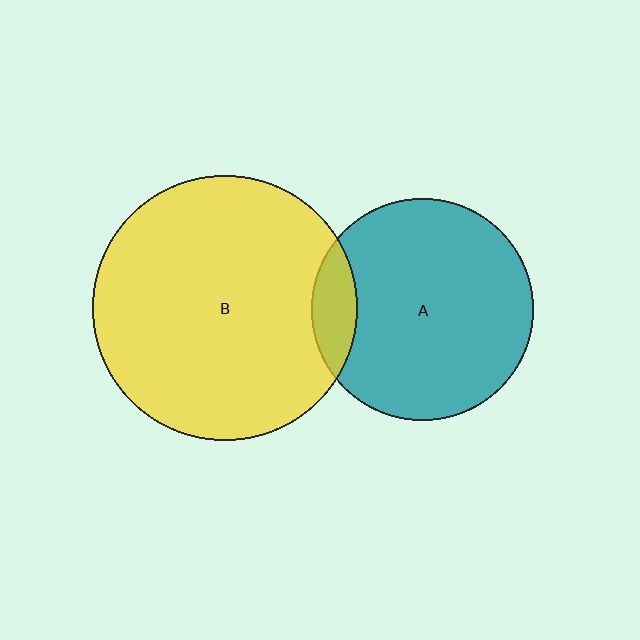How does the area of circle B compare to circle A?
Approximately 1.4 times.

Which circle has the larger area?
Circle B (yellow).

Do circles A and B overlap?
Yes.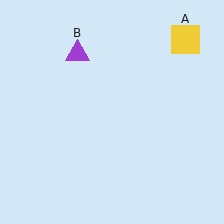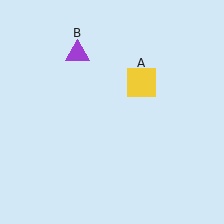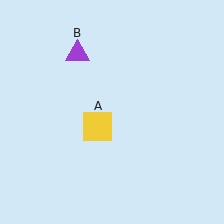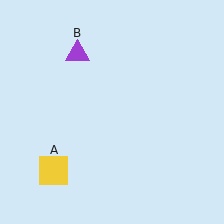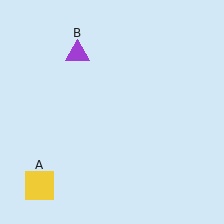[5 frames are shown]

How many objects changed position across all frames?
1 object changed position: yellow square (object A).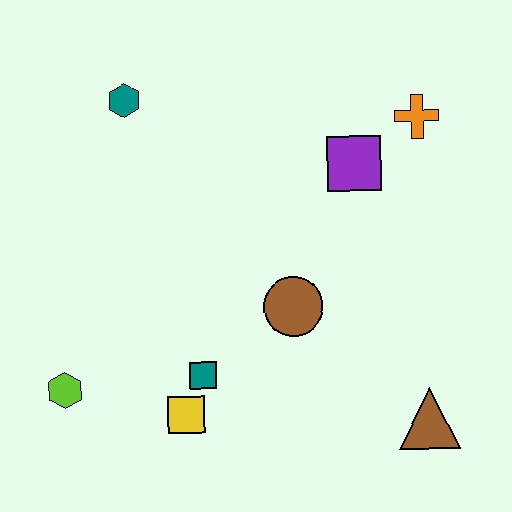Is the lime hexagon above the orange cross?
No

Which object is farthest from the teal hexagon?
The brown triangle is farthest from the teal hexagon.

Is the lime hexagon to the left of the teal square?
Yes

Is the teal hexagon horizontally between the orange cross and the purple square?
No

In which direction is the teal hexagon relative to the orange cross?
The teal hexagon is to the left of the orange cross.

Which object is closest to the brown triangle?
The brown circle is closest to the brown triangle.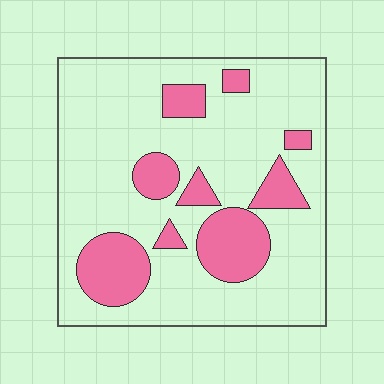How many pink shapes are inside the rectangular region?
9.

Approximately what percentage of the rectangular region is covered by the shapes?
Approximately 25%.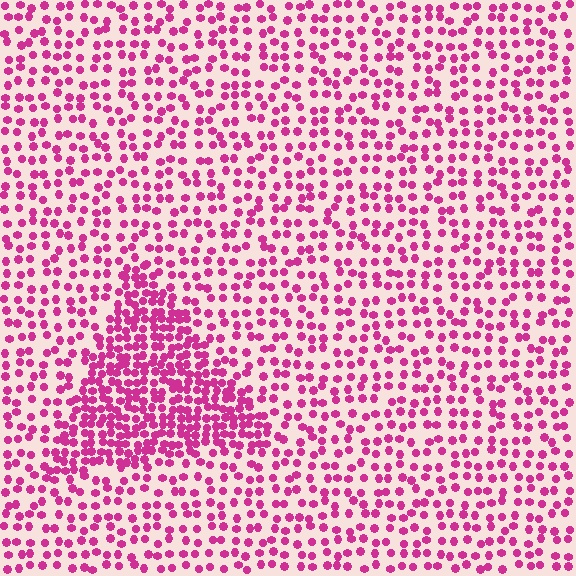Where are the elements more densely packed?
The elements are more densely packed inside the triangle boundary.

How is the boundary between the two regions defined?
The boundary is defined by a change in element density (approximately 2.1x ratio). All elements are the same color, size, and shape.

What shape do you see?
I see a triangle.